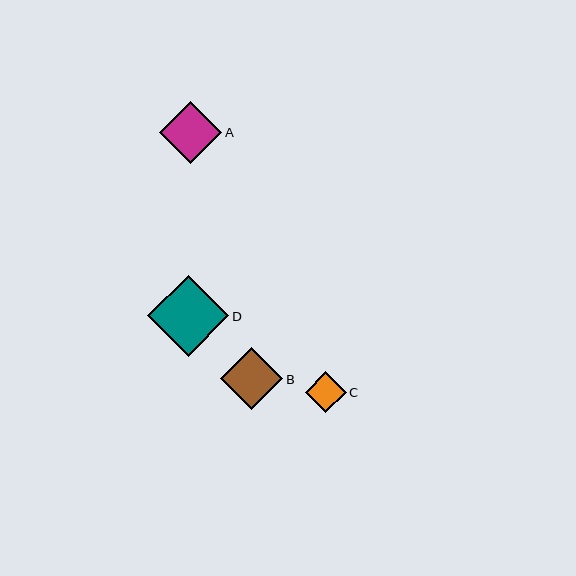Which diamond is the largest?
Diamond D is the largest with a size of approximately 81 pixels.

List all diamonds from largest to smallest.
From largest to smallest: D, B, A, C.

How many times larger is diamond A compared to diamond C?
Diamond A is approximately 1.5 times the size of diamond C.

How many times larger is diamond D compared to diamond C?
Diamond D is approximately 2.0 times the size of diamond C.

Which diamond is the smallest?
Diamond C is the smallest with a size of approximately 41 pixels.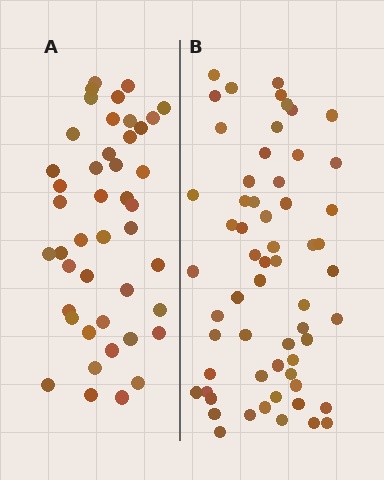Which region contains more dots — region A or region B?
Region B (the right region) has more dots.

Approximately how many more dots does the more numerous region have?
Region B has approximately 15 more dots than region A.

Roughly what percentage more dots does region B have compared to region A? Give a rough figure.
About 35% more.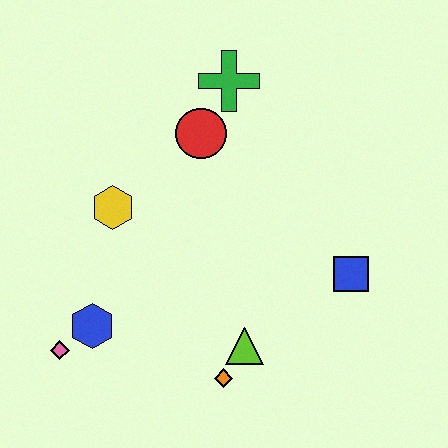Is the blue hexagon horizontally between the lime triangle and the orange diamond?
No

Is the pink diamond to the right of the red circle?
No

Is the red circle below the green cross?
Yes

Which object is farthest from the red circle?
The pink diamond is farthest from the red circle.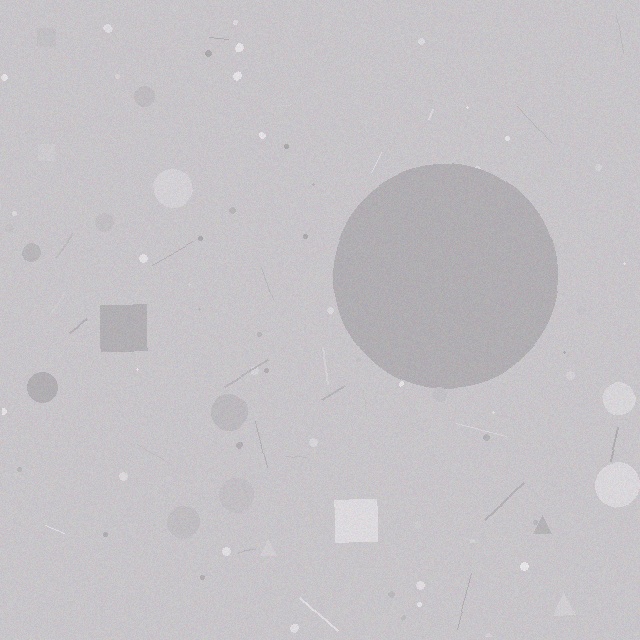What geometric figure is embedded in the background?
A circle is embedded in the background.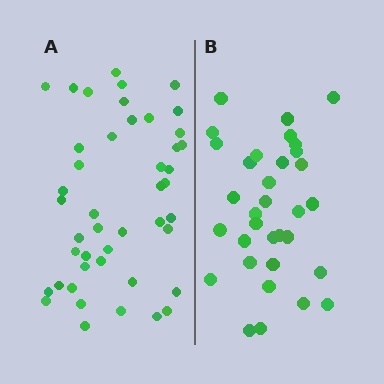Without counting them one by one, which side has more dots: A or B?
Region A (the left region) has more dots.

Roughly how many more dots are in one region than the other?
Region A has roughly 12 or so more dots than region B.